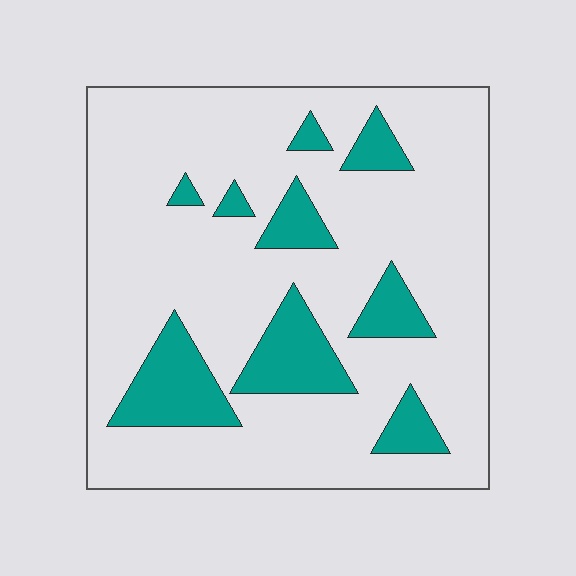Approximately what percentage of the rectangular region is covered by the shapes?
Approximately 20%.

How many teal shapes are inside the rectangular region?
9.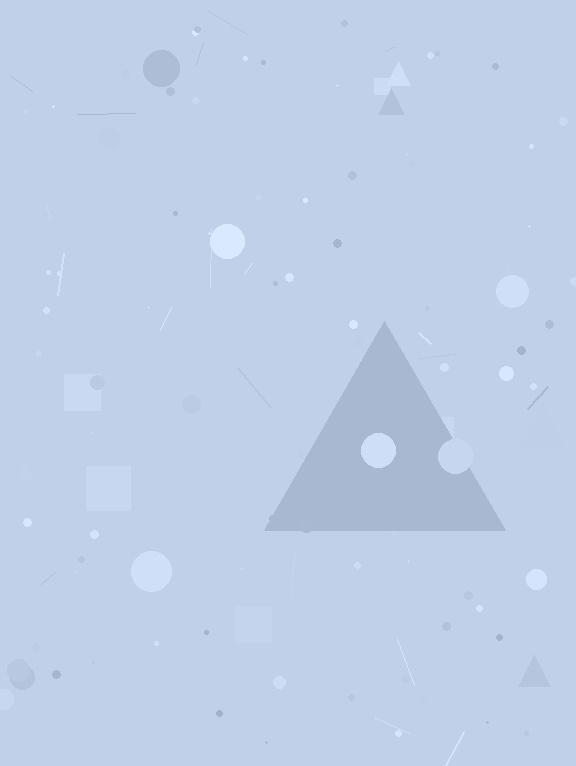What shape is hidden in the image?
A triangle is hidden in the image.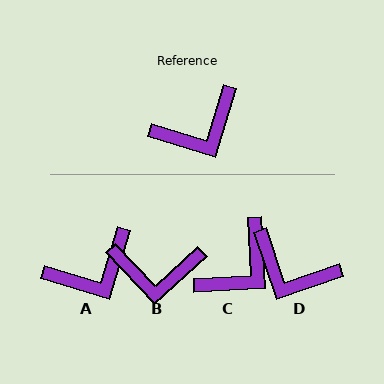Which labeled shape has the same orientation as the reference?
A.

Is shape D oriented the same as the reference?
No, it is off by about 54 degrees.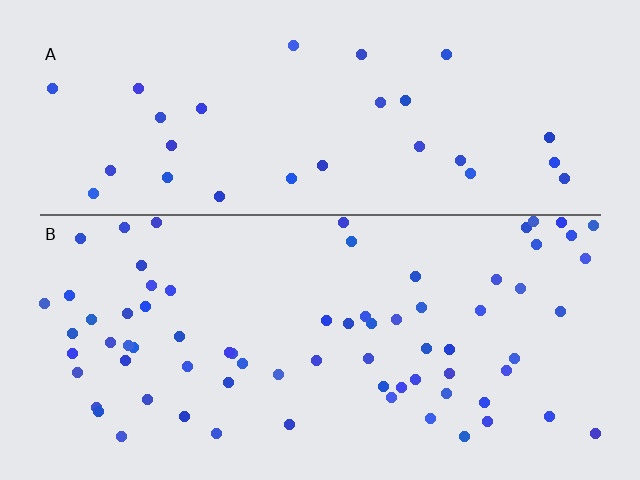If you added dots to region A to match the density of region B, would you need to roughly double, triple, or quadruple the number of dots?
Approximately double.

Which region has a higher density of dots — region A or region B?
B (the bottom).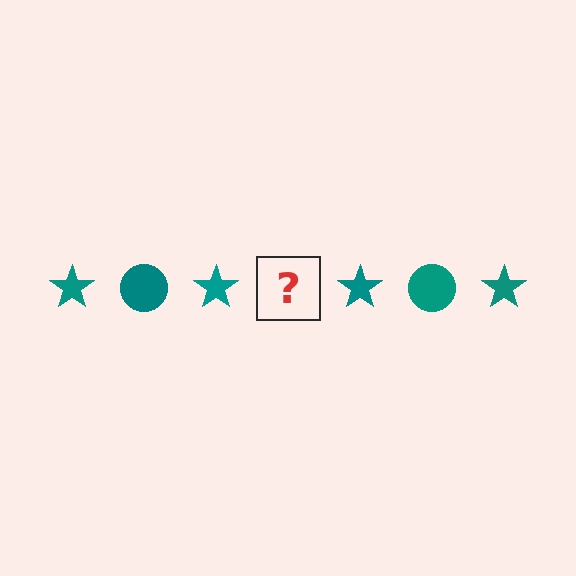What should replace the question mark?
The question mark should be replaced with a teal circle.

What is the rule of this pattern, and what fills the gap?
The rule is that the pattern cycles through star, circle shapes in teal. The gap should be filled with a teal circle.